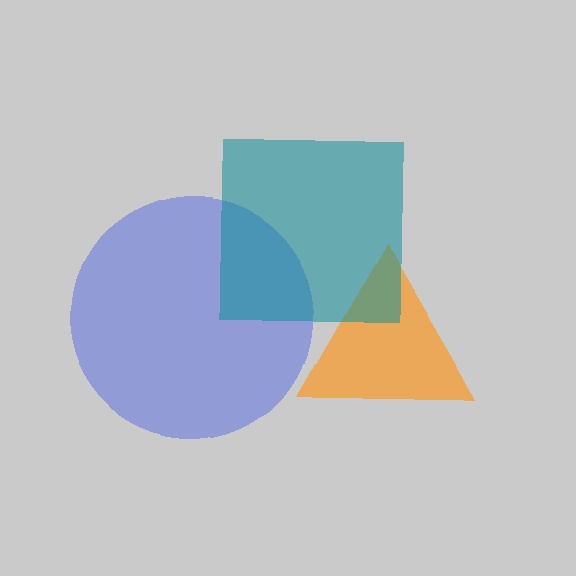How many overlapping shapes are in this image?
There are 3 overlapping shapes in the image.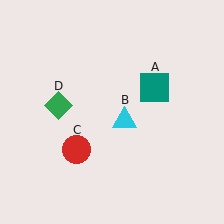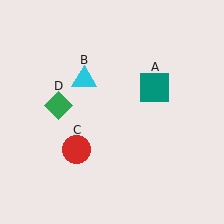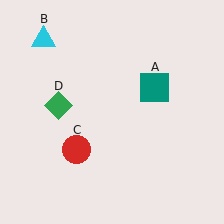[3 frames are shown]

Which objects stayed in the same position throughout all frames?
Teal square (object A) and red circle (object C) and green diamond (object D) remained stationary.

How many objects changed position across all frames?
1 object changed position: cyan triangle (object B).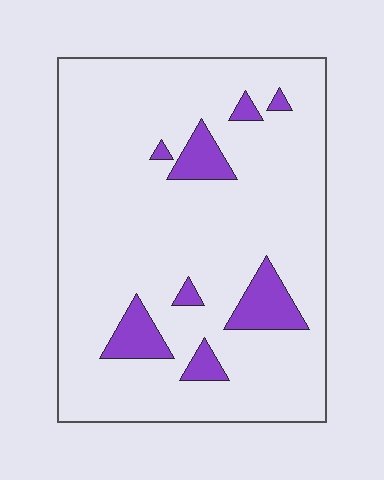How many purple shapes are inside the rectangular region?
8.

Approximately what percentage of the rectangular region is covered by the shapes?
Approximately 10%.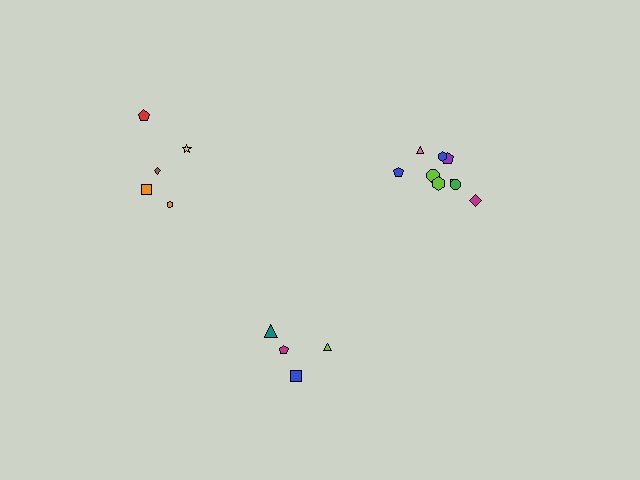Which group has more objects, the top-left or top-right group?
The top-right group.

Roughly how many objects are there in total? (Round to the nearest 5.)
Roughly 20 objects in total.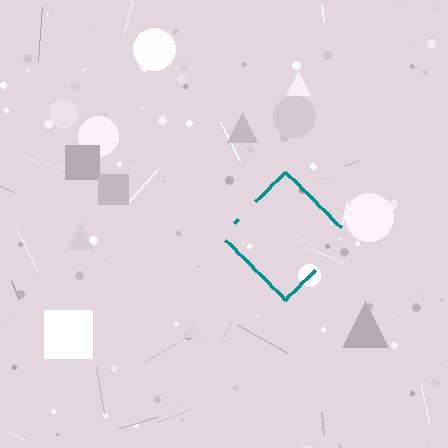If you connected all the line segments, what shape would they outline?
They would outline a diamond.